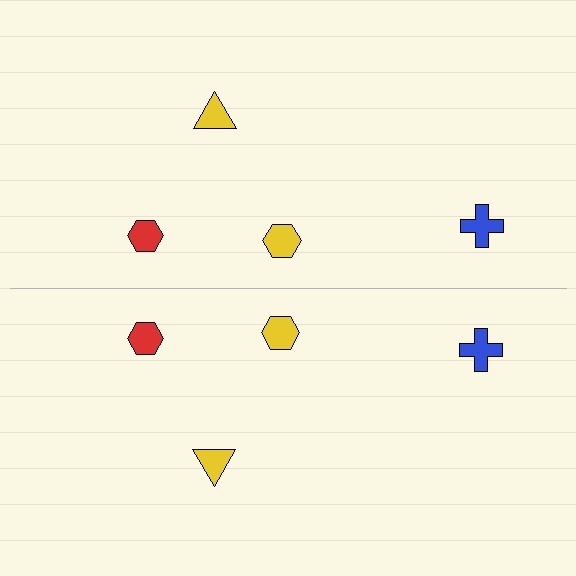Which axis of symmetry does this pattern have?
The pattern has a horizontal axis of symmetry running through the center of the image.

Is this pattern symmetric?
Yes, this pattern has bilateral (reflection) symmetry.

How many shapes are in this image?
There are 8 shapes in this image.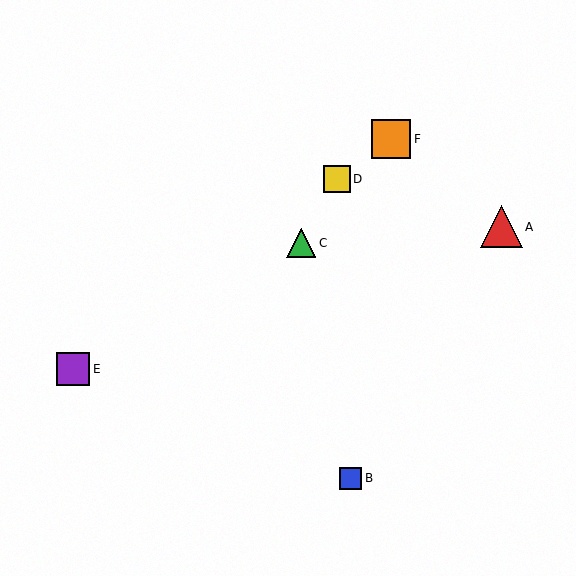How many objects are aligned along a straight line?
3 objects (D, E, F) are aligned along a straight line.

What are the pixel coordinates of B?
Object B is at (351, 478).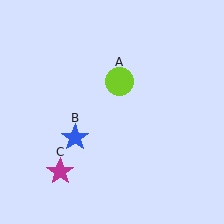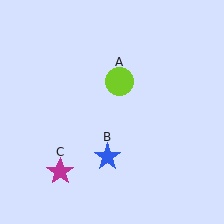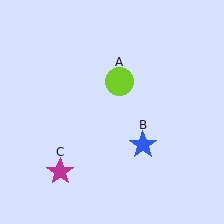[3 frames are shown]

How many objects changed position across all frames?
1 object changed position: blue star (object B).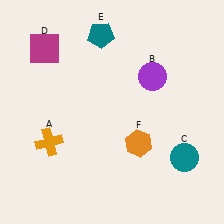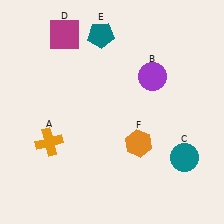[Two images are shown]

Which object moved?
The magenta square (D) moved right.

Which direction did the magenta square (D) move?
The magenta square (D) moved right.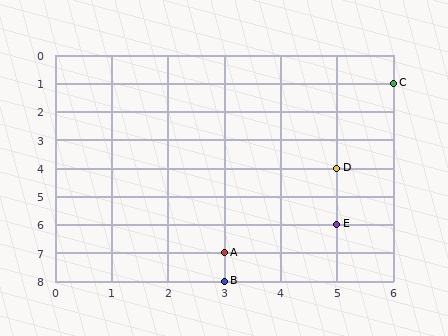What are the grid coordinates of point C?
Point C is at grid coordinates (6, 1).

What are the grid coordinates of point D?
Point D is at grid coordinates (5, 4).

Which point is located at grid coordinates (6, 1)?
Point C is at (6, 1).